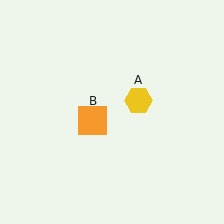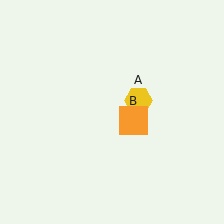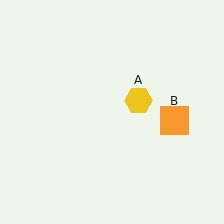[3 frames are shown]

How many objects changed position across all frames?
1 object changed position: orange square (object B).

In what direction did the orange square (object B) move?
The orange square (object B) moved right.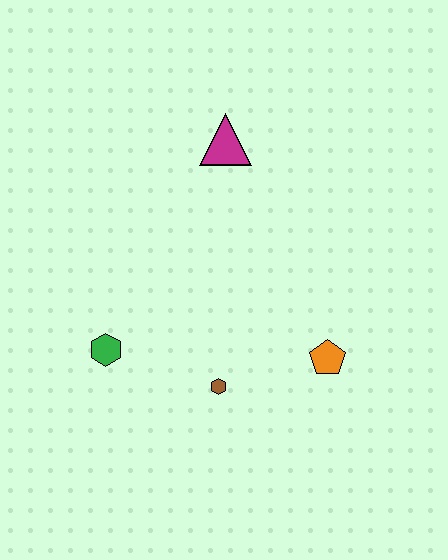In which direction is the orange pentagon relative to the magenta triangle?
The orange pentagon is below the magenta triangle.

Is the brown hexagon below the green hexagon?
Yes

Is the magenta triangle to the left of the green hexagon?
No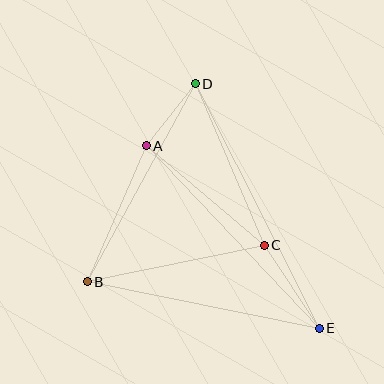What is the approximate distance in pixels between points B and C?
The distance between B and C is approximately 181 pixels.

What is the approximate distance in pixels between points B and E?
The distance between B and E is approximately 236 pixels.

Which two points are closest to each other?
Points A and D are closest to each other.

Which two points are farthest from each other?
Points D and E are farthest from each other.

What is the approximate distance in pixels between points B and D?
The distance between B and D is approximately 226 pixels.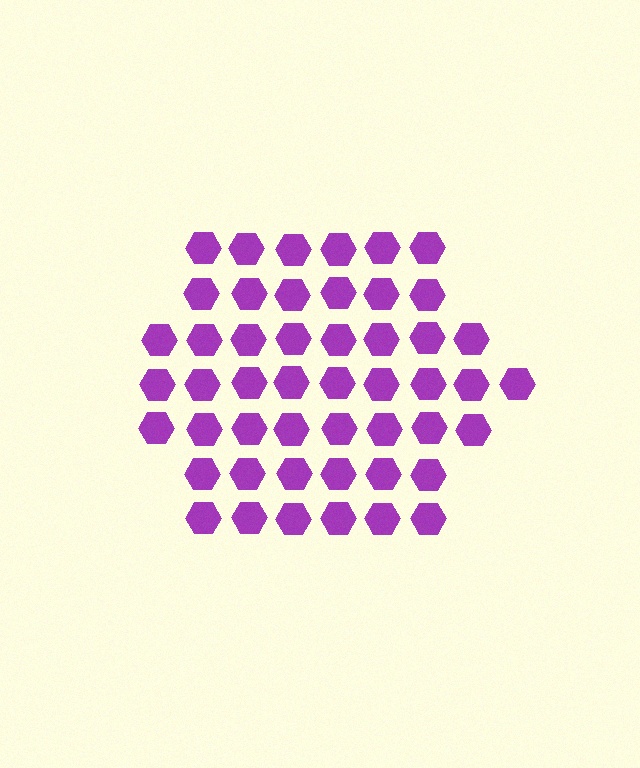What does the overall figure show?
The overall figure shows a hexagon.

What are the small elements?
The small elements are hexagons.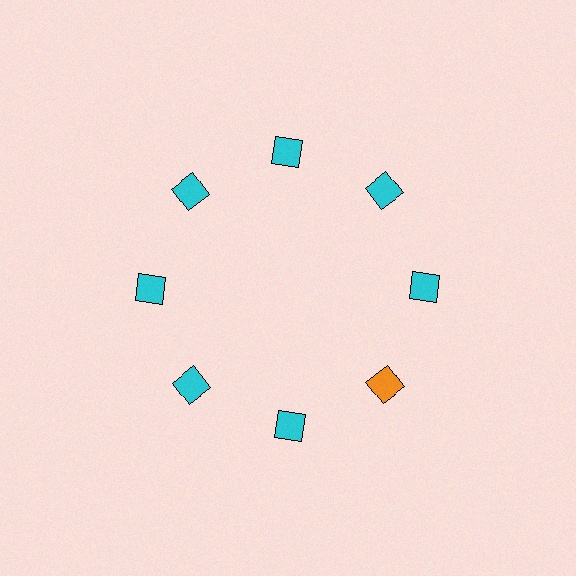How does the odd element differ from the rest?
It has a different color: orange instead of cyan.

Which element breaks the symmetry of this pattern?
The orange square at roughly the 4 o'clock position breaks the symmetry. All other shapes are cyan squares.